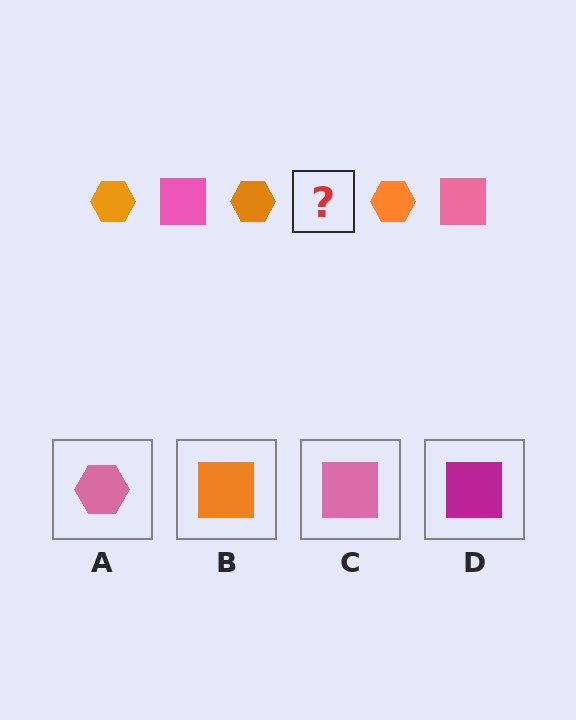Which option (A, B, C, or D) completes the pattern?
C.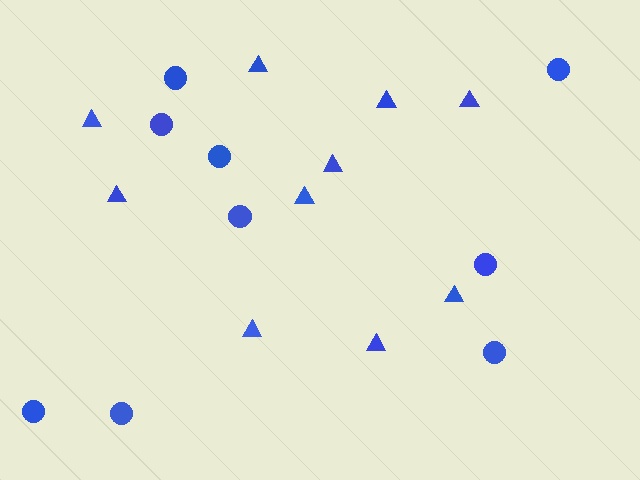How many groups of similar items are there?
There are 2 groups: one group of triangles (10) and one group of circles (9).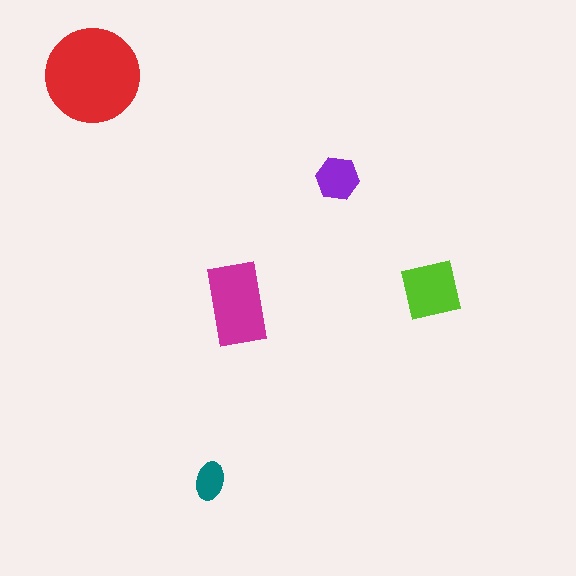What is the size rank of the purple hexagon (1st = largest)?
4th.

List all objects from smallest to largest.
The teal ellipse, the purple hexagon, the lime square, the magenta rectangle, the red circle.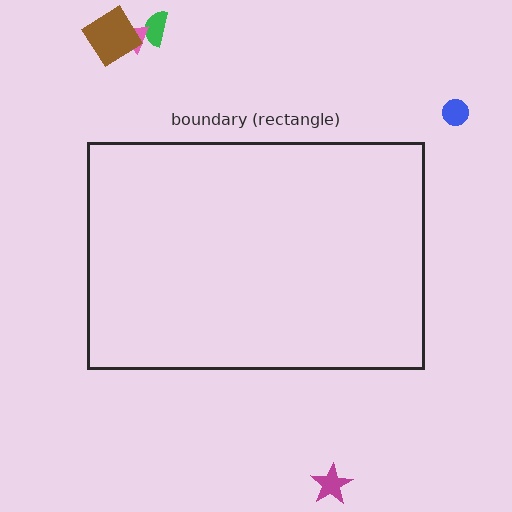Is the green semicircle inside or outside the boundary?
Outside.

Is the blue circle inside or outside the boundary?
Outside.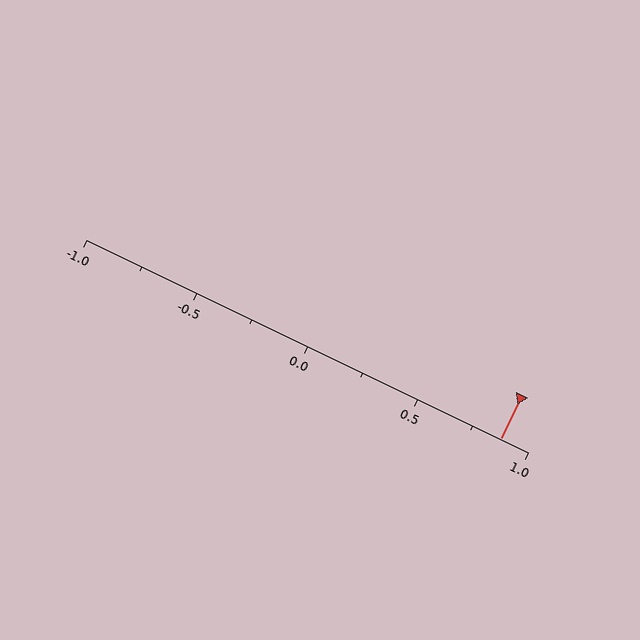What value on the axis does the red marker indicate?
The marker indicates approximately 0.88.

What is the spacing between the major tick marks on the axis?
The major ticks are spaced 0.5 apart.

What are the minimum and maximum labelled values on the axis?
The axis runs from -1.0 to 1.0.